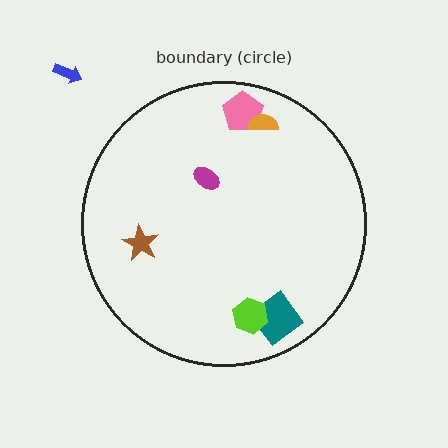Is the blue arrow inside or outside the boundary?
Outside.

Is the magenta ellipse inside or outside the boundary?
Inside.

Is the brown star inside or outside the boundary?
Inside.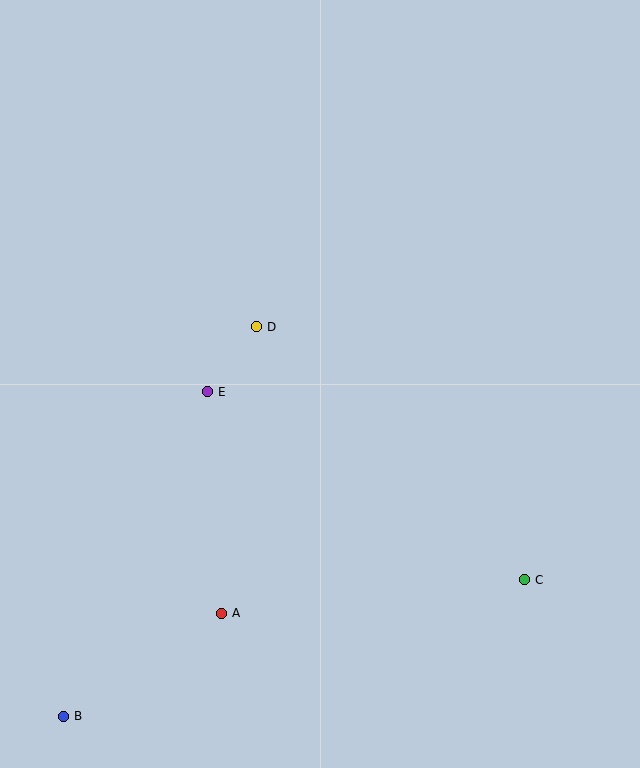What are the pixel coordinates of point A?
Point A is at (221, 613).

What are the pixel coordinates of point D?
Point D is at (256, 327).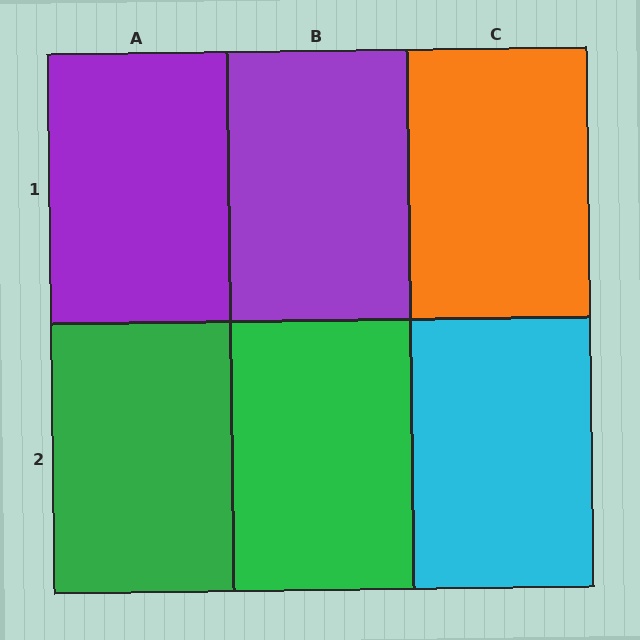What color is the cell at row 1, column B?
Purple.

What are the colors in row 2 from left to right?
Green, green, cyan.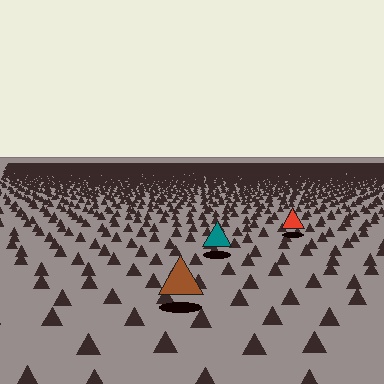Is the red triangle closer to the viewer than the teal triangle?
No. The teal triangle is closer — you can tell from the texture gradient: the ground texture is coarser near it.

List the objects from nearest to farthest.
From nearest to farthest: the brown triangle, the teal triangle, the red triangle.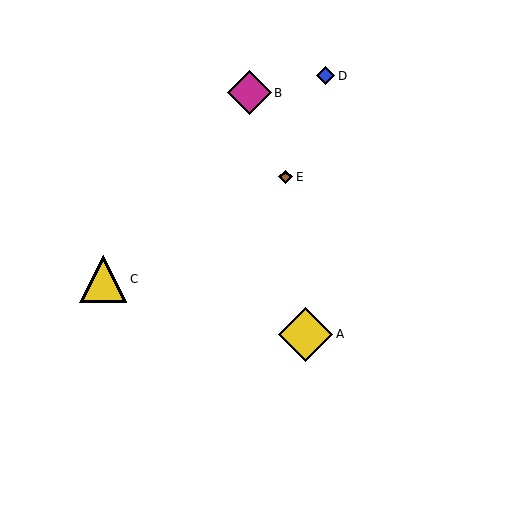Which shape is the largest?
The yellow diamond (labeled A) is the largest.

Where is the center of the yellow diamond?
The center of the yellow diamond is at (306, 334).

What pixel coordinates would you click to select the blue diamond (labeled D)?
Click at (326, 76) to select the blue diamond D.